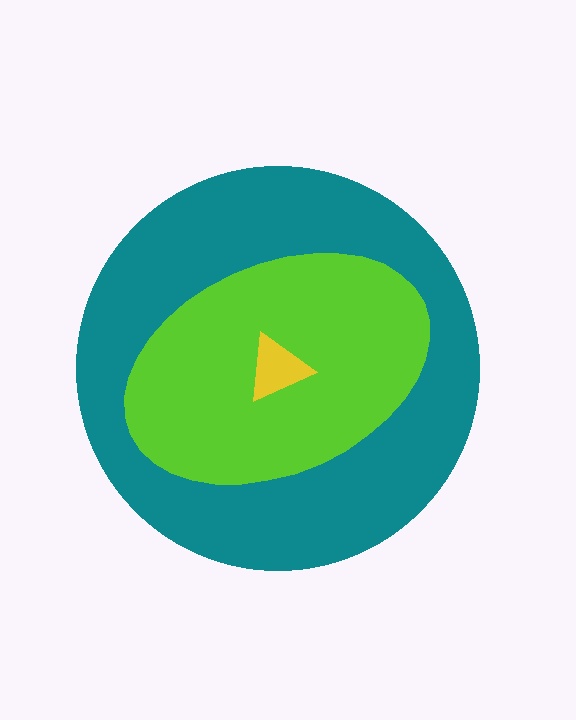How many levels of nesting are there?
3.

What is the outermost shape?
The teal circle.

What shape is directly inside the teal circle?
The lime ellipse.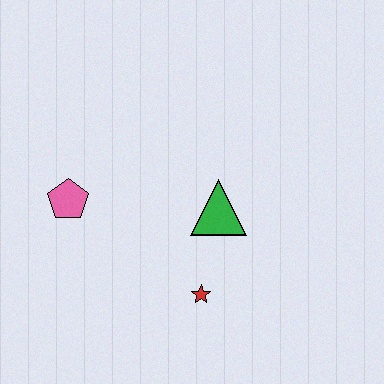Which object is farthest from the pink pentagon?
The red star is farthest from the pink pentagon.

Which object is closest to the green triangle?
The red star is closest to the green triangle.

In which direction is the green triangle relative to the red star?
The green triangle is above the red star.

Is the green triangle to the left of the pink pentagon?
No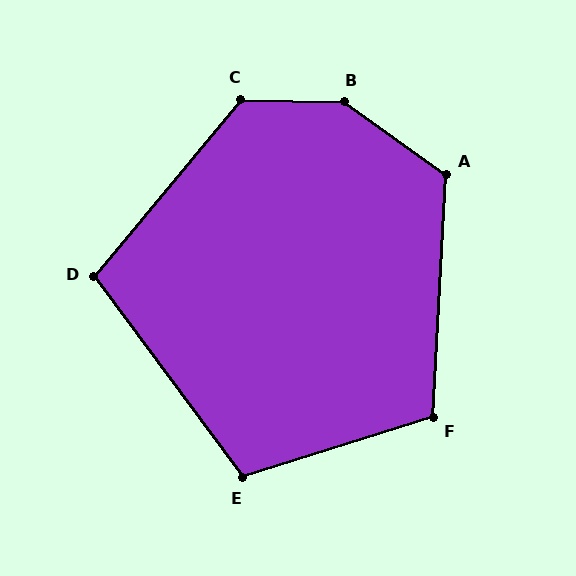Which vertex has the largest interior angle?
B, at approximately 146 degrees.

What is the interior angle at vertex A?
Approximately 123 degrees (obtuse).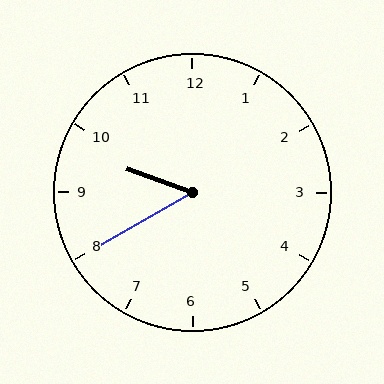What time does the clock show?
9:40.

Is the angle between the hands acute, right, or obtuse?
It is acute.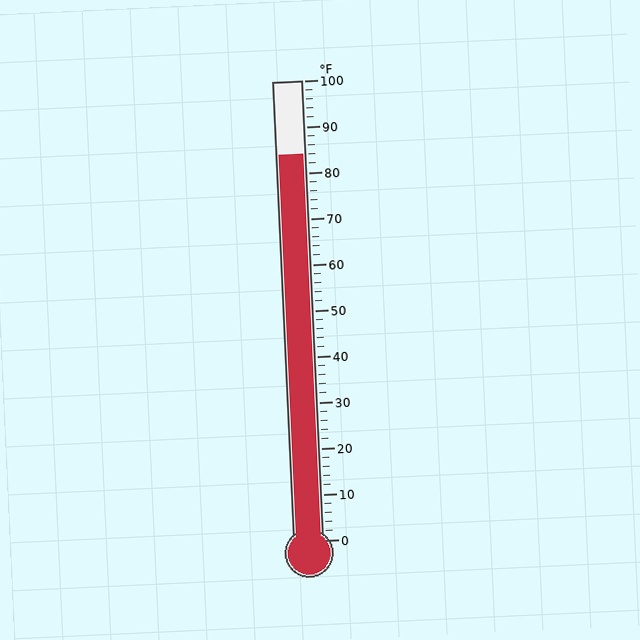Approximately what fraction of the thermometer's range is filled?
The thermometer is filled to approximately 85% of its range.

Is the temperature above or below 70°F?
The temperature is above 70°F.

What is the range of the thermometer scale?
The thermometer scale ranges from 0°F to 100°F.